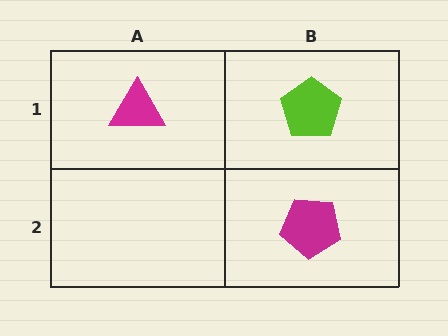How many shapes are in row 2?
1 shape.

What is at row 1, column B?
A lime pentagon.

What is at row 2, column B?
A magenta pentagon.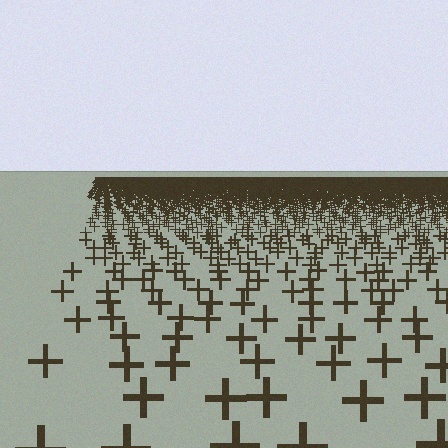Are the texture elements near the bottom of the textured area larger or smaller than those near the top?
Larger. Near the bottom, elements are closer to the viewer and appear at a bigger on-screen size.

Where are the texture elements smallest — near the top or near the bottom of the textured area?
Near the top.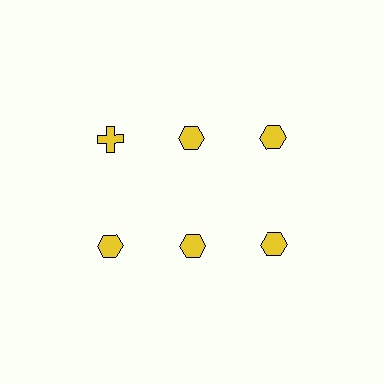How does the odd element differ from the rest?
It has a different shape: cross instead of hexagon.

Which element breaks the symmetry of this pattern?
The yellow cross in the top row, leftmost column breaks the symmetry. All other shapes are yellow hexagons.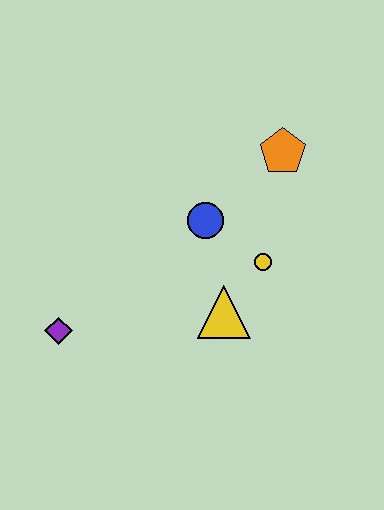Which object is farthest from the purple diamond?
The orange pentagon is farthest from the purple diamond.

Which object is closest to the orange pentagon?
The blue circle is closest to the orange pentagon.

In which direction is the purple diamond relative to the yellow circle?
The purple diamond is to the left of the yellow circle.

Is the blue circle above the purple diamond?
Yes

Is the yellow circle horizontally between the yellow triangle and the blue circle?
No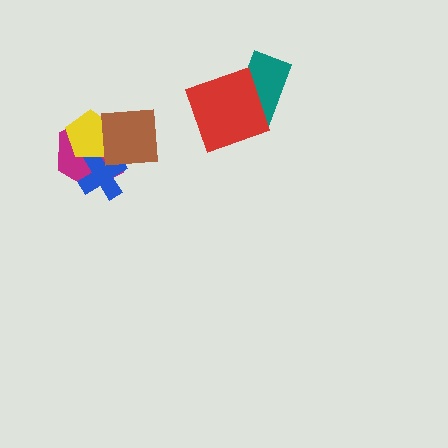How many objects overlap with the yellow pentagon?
3 objects overlap with the yellow pentagon.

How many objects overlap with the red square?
1 object overlaps with the red square.